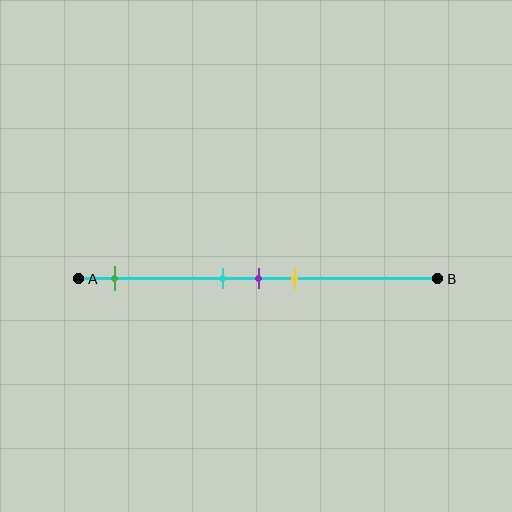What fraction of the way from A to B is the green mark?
The green mark is approximately 10% (0.1) of the way from A to B.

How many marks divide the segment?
There are 4 marks dividing the segment.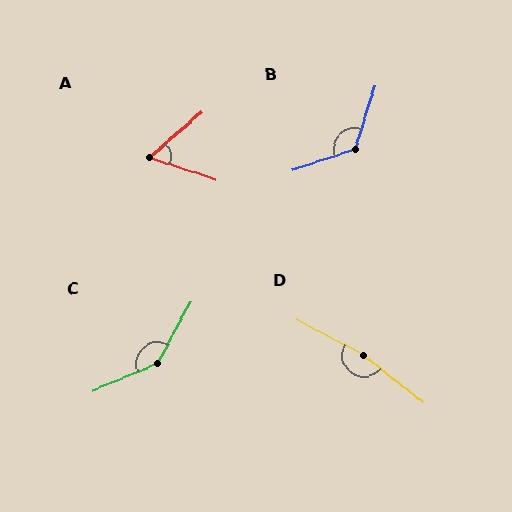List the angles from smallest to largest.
A (59°), B (126°), C (141°), D (169°).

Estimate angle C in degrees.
Approximately 141 degrees.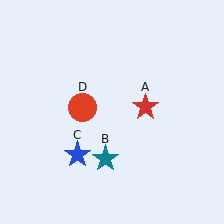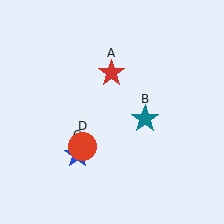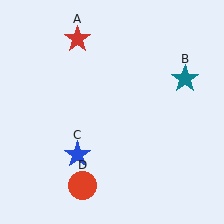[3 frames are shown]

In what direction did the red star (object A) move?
The red star (object A) moved up and to the left.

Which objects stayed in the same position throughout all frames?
Blue star (object C) remained stationary.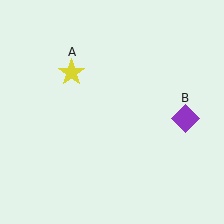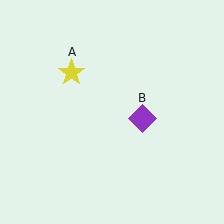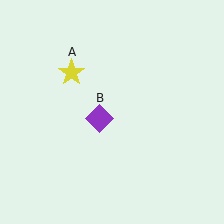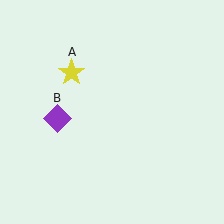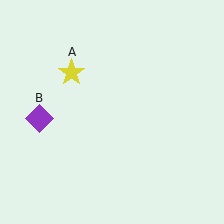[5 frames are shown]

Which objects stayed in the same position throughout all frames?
Yellow star (object A) remained stationary.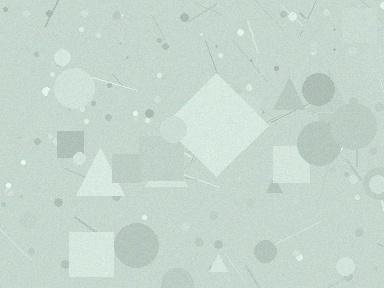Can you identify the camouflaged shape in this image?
The camouflaged shape is a diamond.